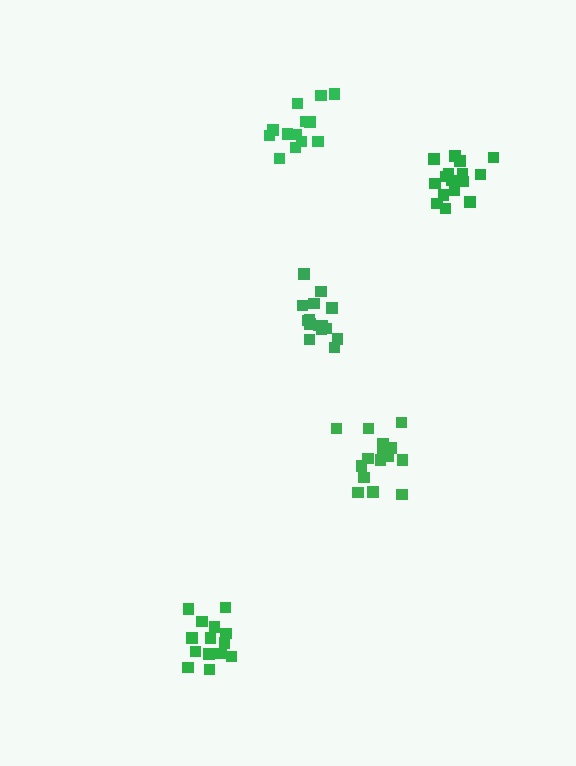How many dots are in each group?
Group 1: 15 dots, Group 2: 13 dots, Group 3: 15 dots, Group 4: 14 dots, Group 5: 16 dots (73 total).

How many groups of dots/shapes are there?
There are 5 groups.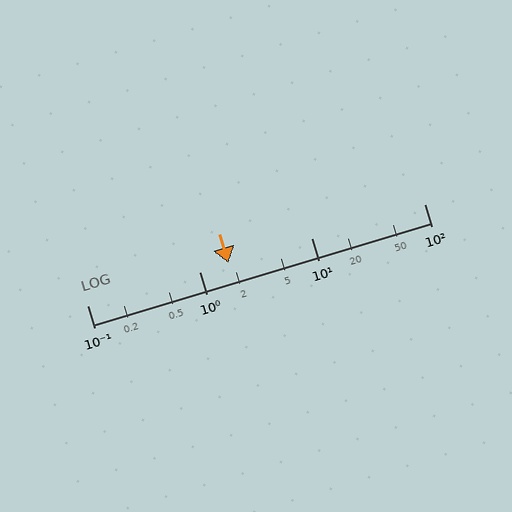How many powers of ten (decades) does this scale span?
The scale spans 3 decades, from 0.1 to 100.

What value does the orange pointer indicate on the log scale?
The pointer indicates approximately 1.8.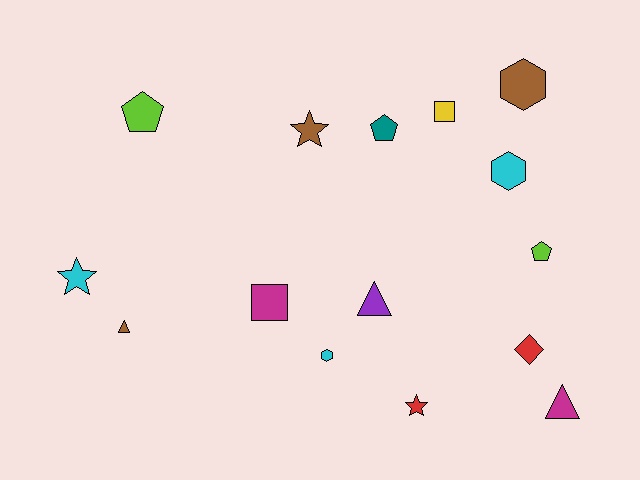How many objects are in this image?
There are 15 objects.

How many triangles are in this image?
There are 3 triangles.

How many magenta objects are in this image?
There are 2 magenta objects.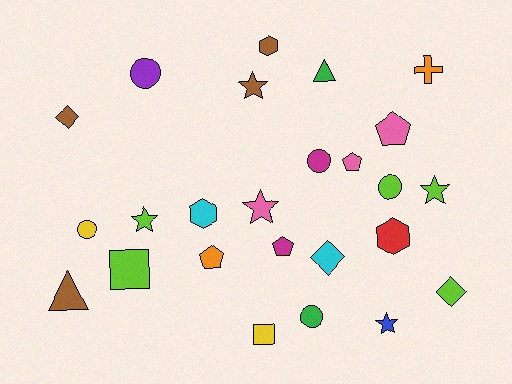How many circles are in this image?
There are 5 circles.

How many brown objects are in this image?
There are 4 brown objects.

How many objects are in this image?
There are 25 objects.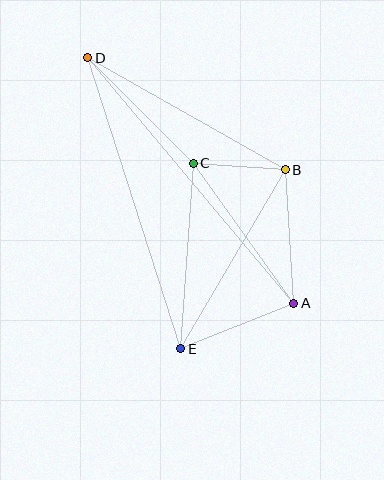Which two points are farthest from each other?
Points A and D are farthest from each other.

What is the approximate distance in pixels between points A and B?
The distance between A and B is approximately 134 pixels.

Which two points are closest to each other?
Points B and C are closest to each other.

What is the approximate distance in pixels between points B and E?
The distance between B and E is approximately 207 pixels.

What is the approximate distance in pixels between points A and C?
The distance between A and C is approximately 172 pixels.